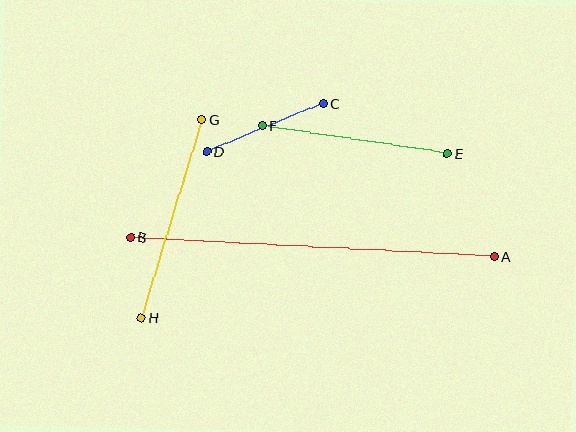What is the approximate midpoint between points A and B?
The midpoint is at approximately (313, 247) pixels.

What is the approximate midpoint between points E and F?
The midpoint is at approximately (355, 140) pixels.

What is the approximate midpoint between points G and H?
The midpoint is at approximately (172, 219) pixels.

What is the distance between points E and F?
The distance is approximately 187 pixels.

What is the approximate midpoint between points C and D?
The midpoint is at approximately (265, 128) pixels.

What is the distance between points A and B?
The distance is approximately 364 pixels.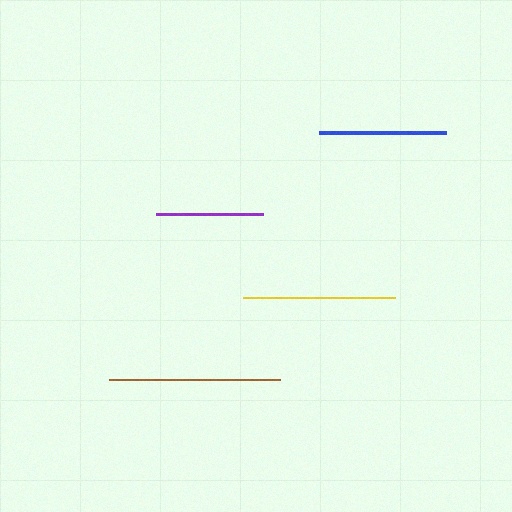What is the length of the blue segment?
The blue segment is approximately 128 pixels long.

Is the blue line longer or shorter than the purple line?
The blue line is longer than the purple line.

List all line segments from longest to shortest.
From longest to shortest: brown, yellow, blue, purple.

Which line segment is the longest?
The brown line is the longest at approximately 171 pixels.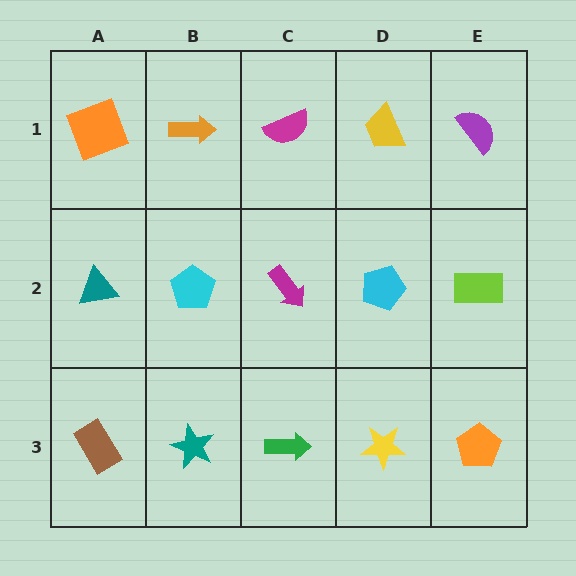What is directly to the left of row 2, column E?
A cyan pentagon.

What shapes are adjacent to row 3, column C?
A magenta arrow (row 2, column C), a teal star (row 3, column B), a yellow star (row 3, column D).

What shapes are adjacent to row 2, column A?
An orange square (row 1, column A), a brown rectangle (row 3, column A), a cyan pentagon (row 2, column B).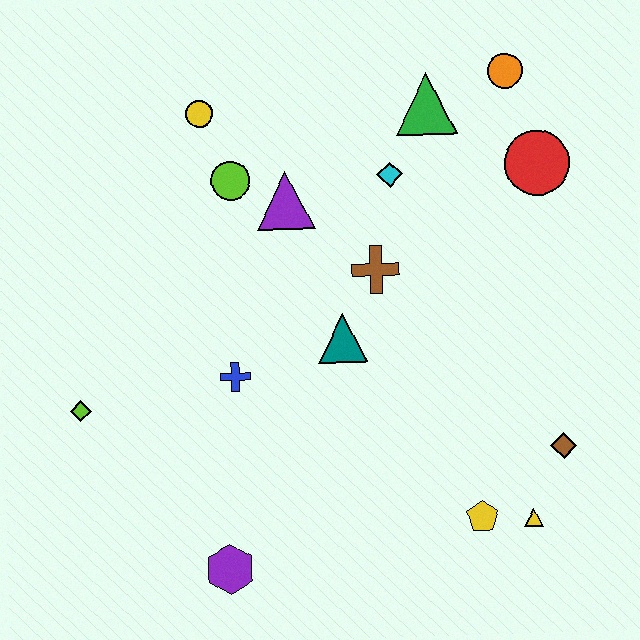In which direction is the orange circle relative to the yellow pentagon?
The orange circle is above the yellow pentagon.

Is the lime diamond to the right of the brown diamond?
No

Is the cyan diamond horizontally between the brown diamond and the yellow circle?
Yes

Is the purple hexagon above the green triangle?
No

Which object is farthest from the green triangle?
The purple hexagon is farthest from the green triangle.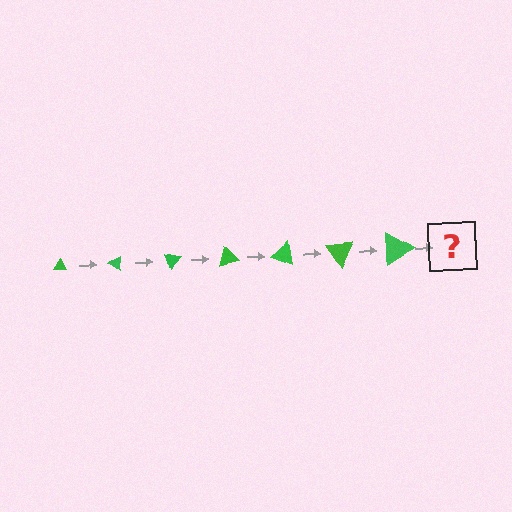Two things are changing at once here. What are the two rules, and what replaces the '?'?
The two rules are that the triangle grows larger each step and it rotates 35 degrees each step. The '?' should be a triangle, larger than the previous one and rotated 245 degrees from the start.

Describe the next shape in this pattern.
It should be a triangle, larger than the previous one and rotated 245 degrees from the start.